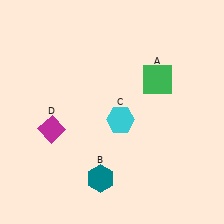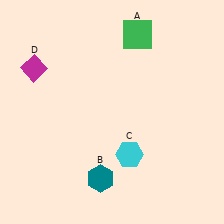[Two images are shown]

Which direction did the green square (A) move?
The green square (A) moved up.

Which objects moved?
The objects that moved are: the green square (A), the cyan hexagon (C), the magenta diamond (D).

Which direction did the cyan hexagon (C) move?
The cyan hexagon (C) moved down.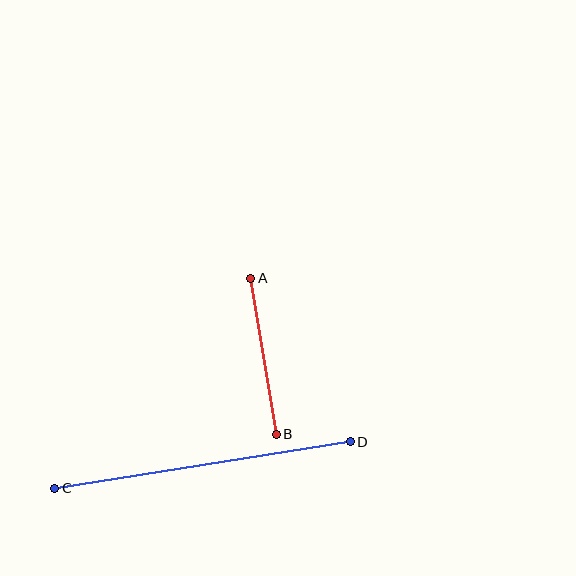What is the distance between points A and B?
The distance is approximately 158 pixels.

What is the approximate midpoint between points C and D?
The midpoint is at approximately (202, 465) pixels.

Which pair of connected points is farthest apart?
Points C and D are farthest apart.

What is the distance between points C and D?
The distance is approximately 299 pixels.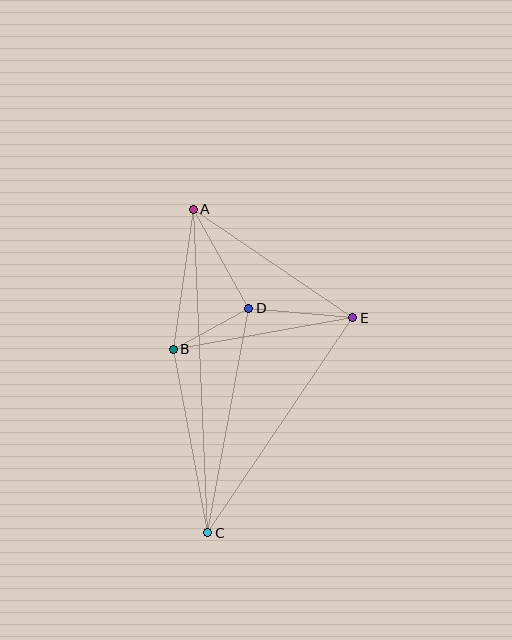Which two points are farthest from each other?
Points A and C are farthest from each other.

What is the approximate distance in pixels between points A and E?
The distance between A and E is approximately 193 pixels.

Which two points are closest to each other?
Points B and D are closest to each other.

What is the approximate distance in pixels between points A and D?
The distance between A and D is approximately 113 pixels.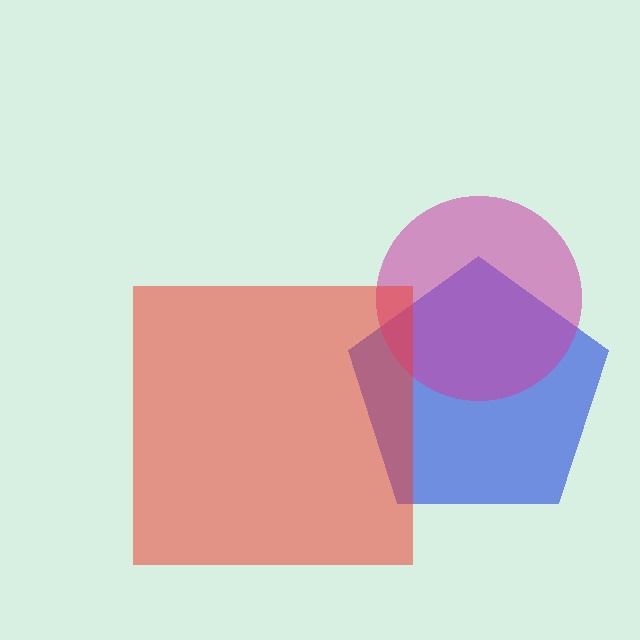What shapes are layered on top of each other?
The layered shapes are: a blue pentagon, a magenta circle, a red square.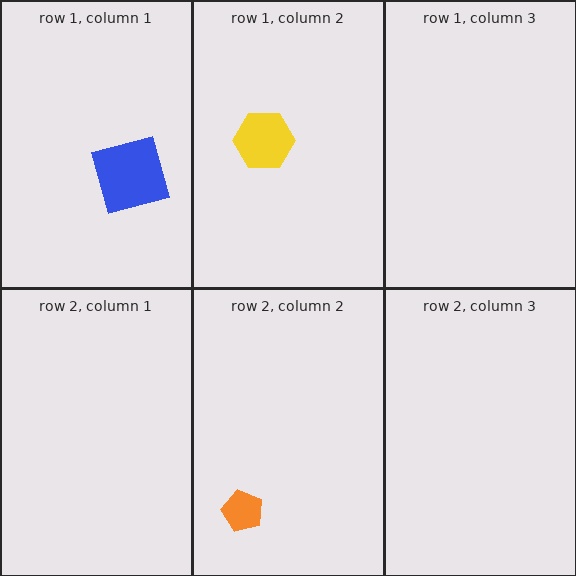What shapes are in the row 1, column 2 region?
The yellow hexagon.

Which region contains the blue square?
The row 1, column 1 region.